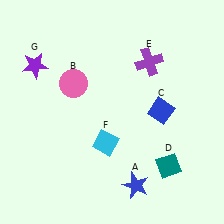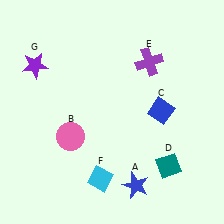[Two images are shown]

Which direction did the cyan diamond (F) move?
The cyan diamond (F) moved down.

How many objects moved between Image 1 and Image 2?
2 objects moved between the two images.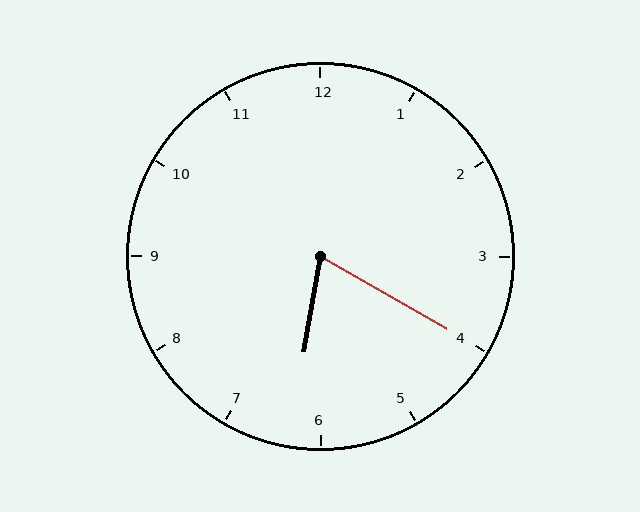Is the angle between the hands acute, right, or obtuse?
It is acute.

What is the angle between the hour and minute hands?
Approximately 70 degrees.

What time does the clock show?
6:20.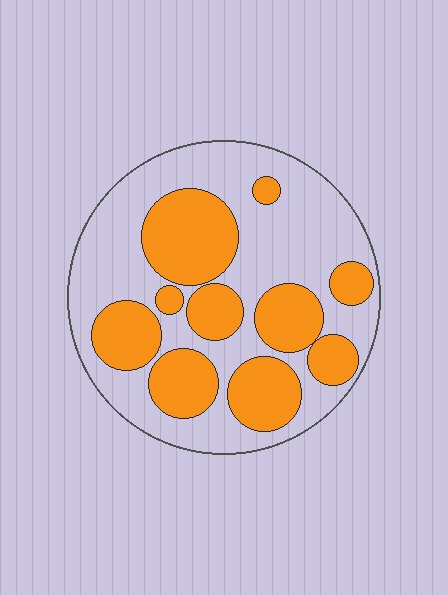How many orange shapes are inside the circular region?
10.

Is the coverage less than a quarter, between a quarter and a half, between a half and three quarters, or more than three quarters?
Between a quarter and a half.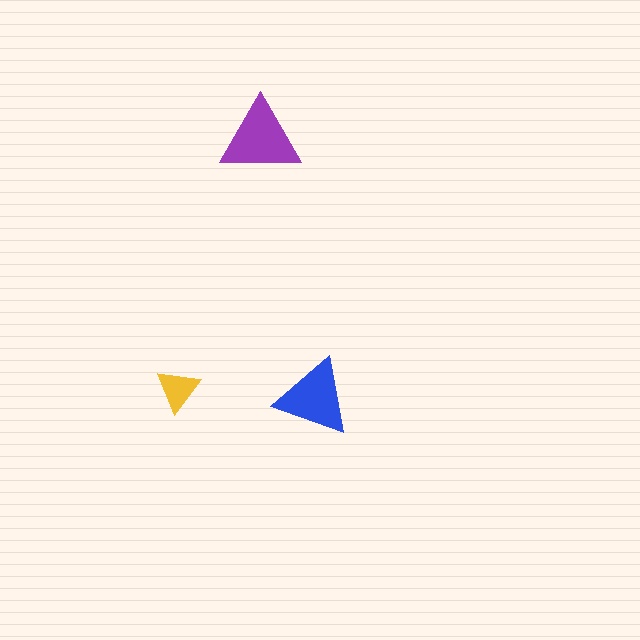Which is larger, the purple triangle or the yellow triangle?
The purple one.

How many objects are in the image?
There are 3 objects in the image.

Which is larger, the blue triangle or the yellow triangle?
The blue one.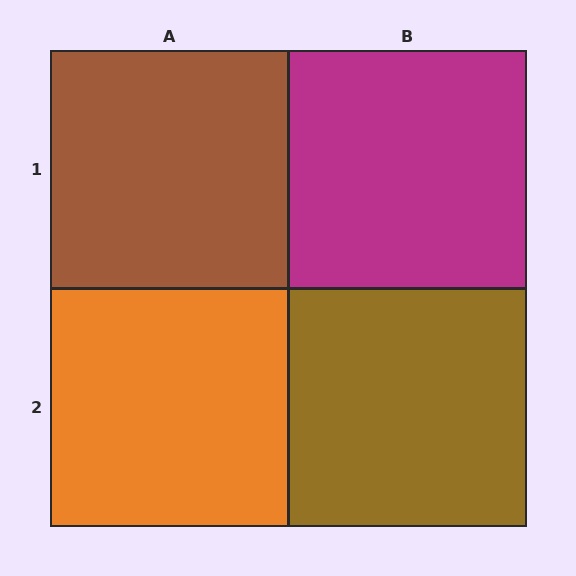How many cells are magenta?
1 cell is magenta.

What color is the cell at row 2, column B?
Brown.